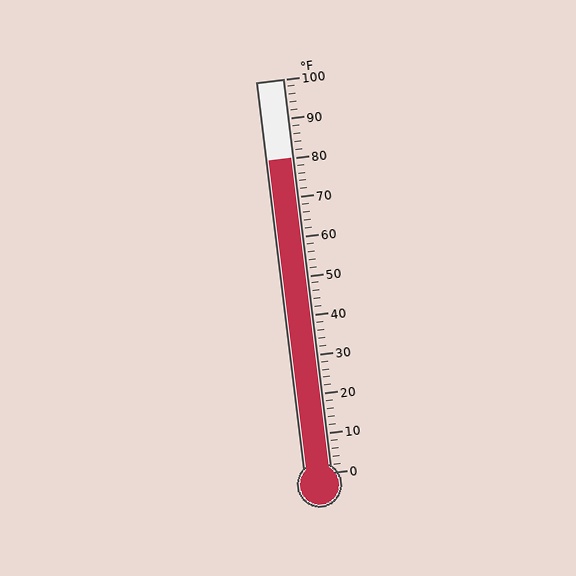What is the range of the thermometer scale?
The thermometer scale ranges from 0°F to 100°F.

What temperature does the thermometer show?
The thermometer shows approximately 80°F.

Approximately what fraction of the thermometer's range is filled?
The thermometer is filled to approximately 80% of its range.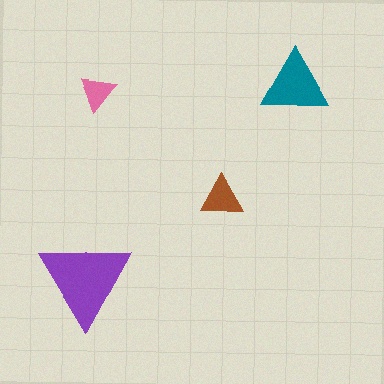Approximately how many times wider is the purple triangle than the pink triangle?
About 2.5 times wider.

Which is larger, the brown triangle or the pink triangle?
The brown one.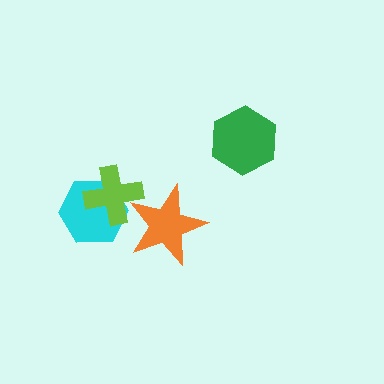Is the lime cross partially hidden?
Yes, it is partially covered by another shape.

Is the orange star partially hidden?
No, no other shape covers it.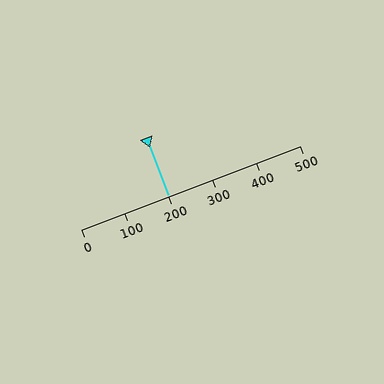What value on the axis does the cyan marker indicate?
The marker indicates approximately 200.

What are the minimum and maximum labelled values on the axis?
The axis runs from 0 to 500.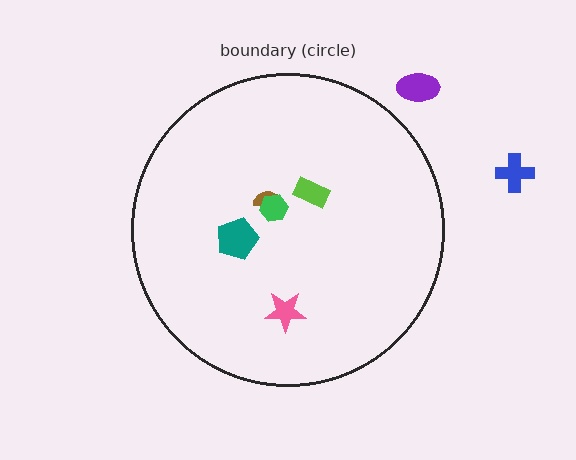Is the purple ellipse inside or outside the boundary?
Outside.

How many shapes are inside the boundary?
5 inside, 2 outside.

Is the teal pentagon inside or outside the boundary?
Inside.